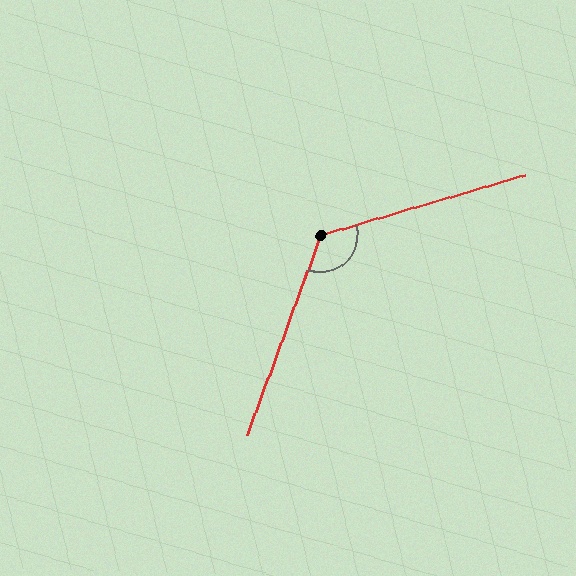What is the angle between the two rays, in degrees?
Approximately 127 degrees.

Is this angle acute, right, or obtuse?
It is obtuse.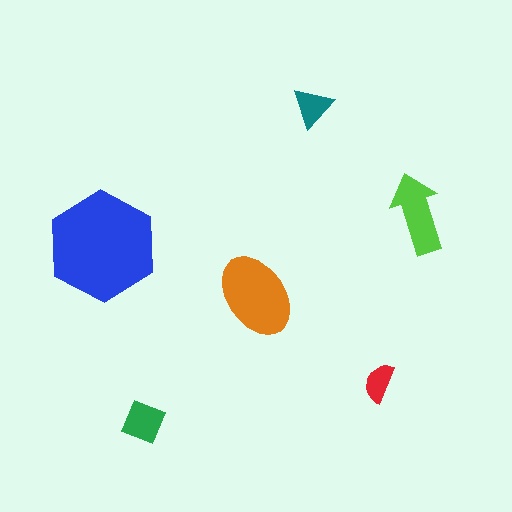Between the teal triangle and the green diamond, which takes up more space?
The green diamond.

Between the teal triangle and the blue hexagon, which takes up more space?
The blue hexagon.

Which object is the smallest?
The red semicircle.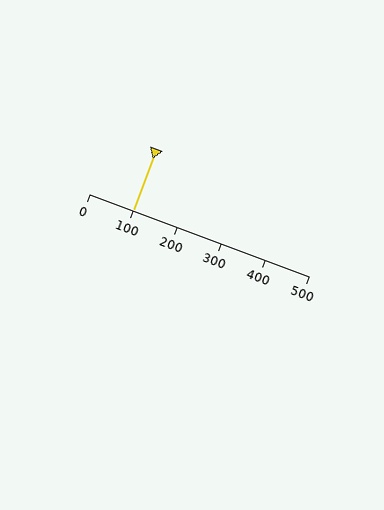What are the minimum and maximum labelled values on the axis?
The axis runs from 0 to 500.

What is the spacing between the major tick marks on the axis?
The major ticks are spaced 100 apart.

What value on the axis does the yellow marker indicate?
The marker indicates approximately 100.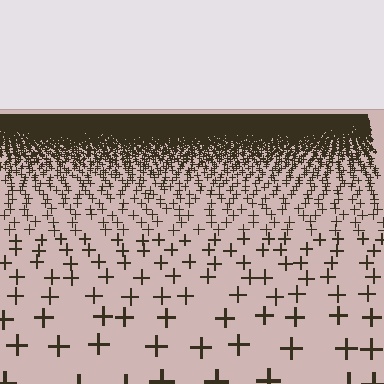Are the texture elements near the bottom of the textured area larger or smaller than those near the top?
Larger. Near the bottom, elements are closer to the viewer and appear at a bigger on-screen size.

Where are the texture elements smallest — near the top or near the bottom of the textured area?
Near the top.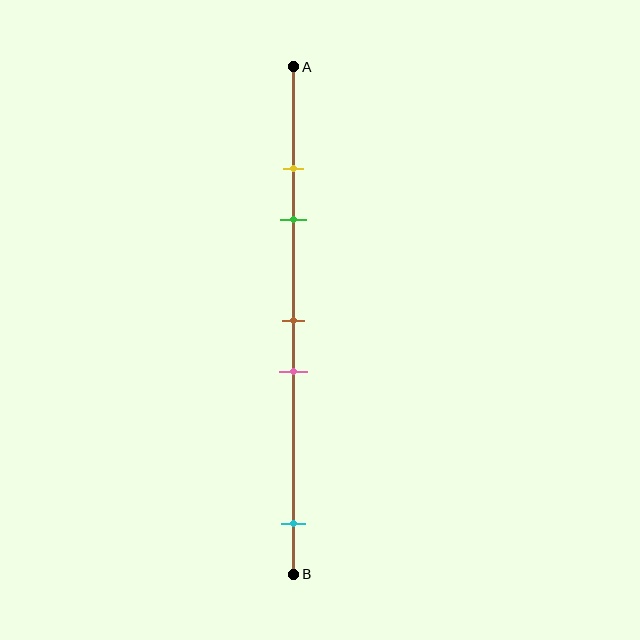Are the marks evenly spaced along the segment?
No, the marks are not evenly spaced.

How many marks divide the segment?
There are 5 marks dividing the segment.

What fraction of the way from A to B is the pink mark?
The pink mark is approximately 60% (0.6) of the way from A to B.